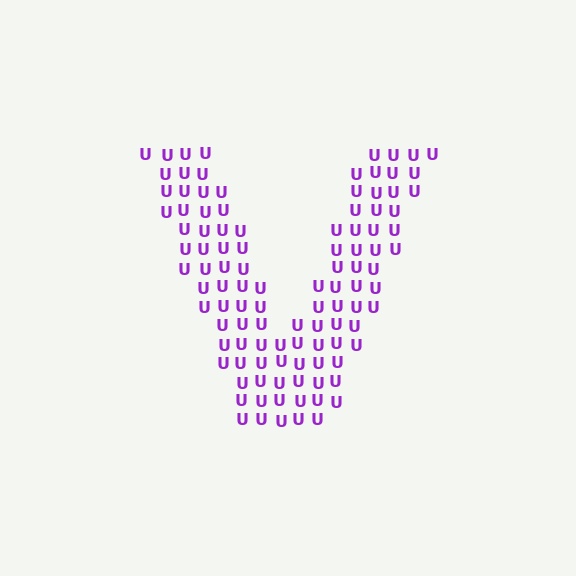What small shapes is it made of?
It is made of small letter U's.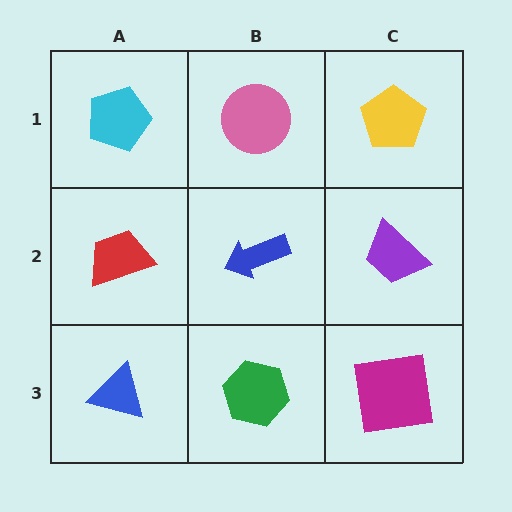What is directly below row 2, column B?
A green hexagon.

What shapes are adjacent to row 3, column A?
A red trapezoid (row 2, column A), a green hexagon (row 3, column B).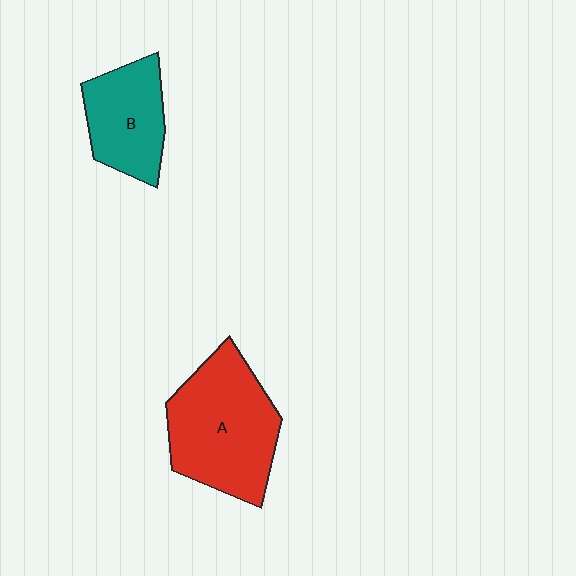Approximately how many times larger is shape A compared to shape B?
Approximately 1.6 times.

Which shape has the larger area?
Shape A (red).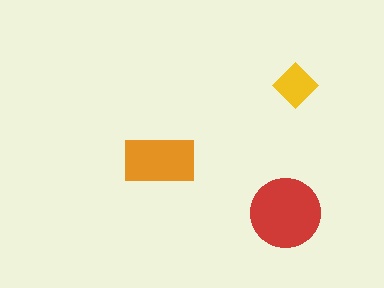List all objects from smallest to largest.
The yellow diamond, the orange rectangle, the red circle.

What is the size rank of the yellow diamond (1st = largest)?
3rd.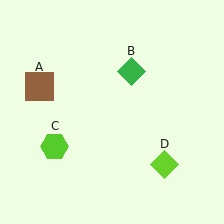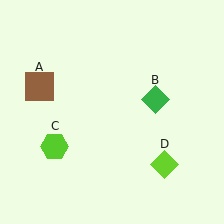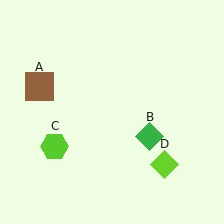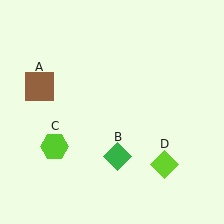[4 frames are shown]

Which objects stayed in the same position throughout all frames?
Brown square (object A) and lime hexagon (object C) and lime diamond (object D) remained stationary.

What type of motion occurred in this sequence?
The green diamond (object B) rotated clockwise around the center of the scene.